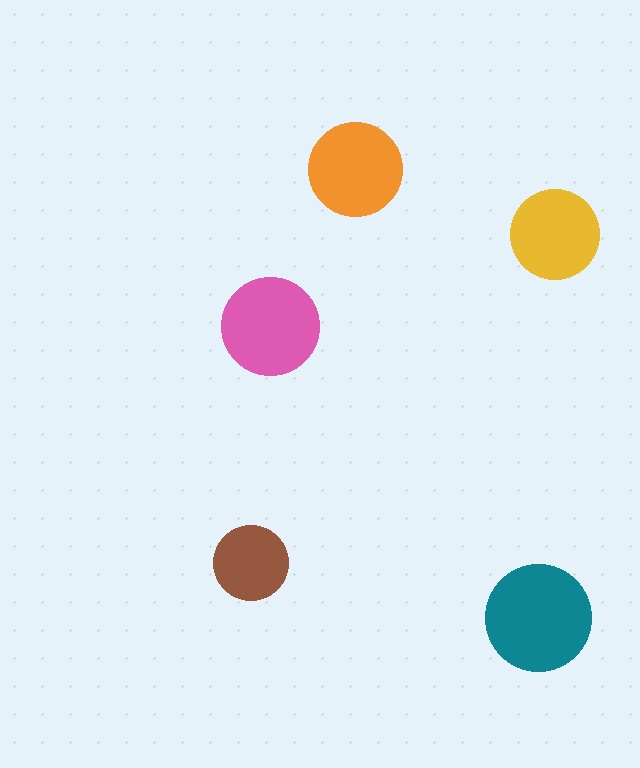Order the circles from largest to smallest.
the teal one, the pink one, the orange one, the yellow one, the brown one.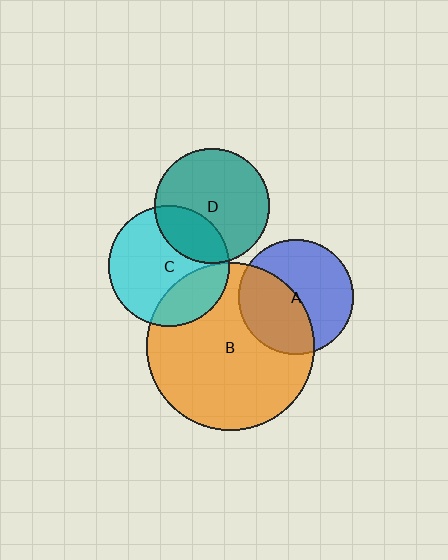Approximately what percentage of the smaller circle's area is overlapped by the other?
Approximately 25%.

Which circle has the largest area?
Circle B (orange).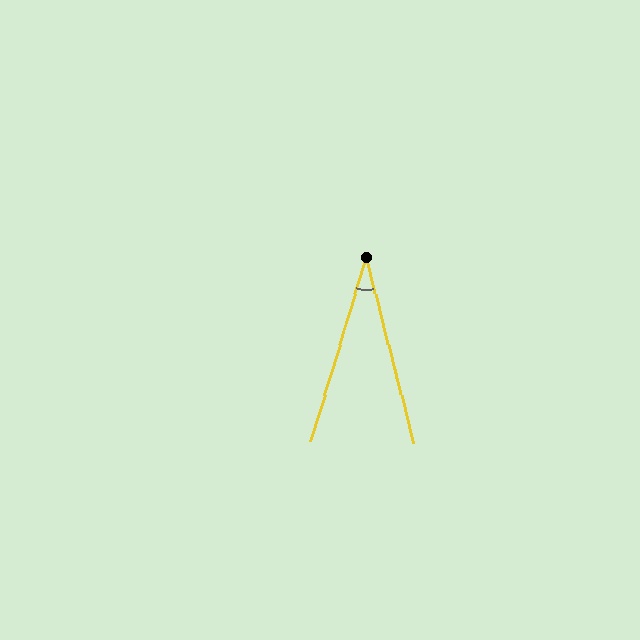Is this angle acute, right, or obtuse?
It is acute.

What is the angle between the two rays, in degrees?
Approximately 31 degrees.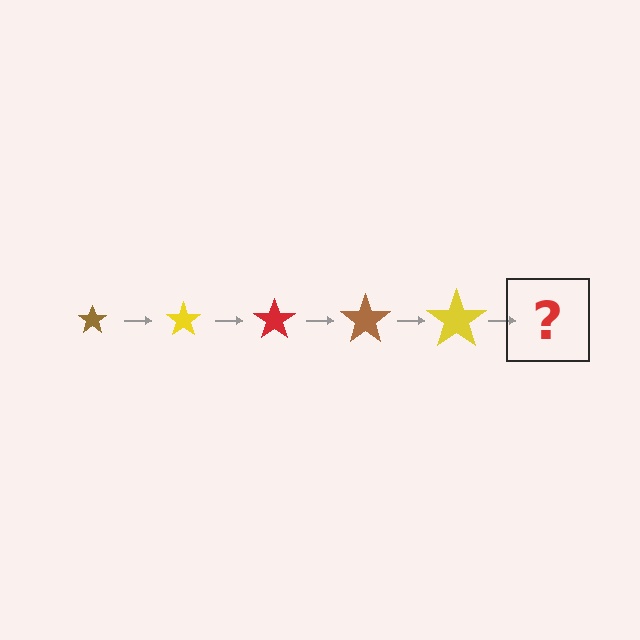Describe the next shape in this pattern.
It should be a red star, larger than the previous one.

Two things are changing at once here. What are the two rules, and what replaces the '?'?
The two rules are that the star grows larger each step and the color cycles through brown, yellow, and red. The '?' should be a red star, larger than the previous one.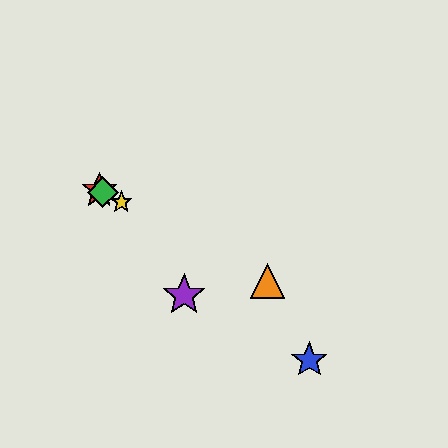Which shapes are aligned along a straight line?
The red star, the green diamond, the yellow star, the orange triangle are aligned along a straight line.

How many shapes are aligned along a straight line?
4 shapes (the red star, the green diamond, the yellow star, the orange triangle) are aligned along a straight line.